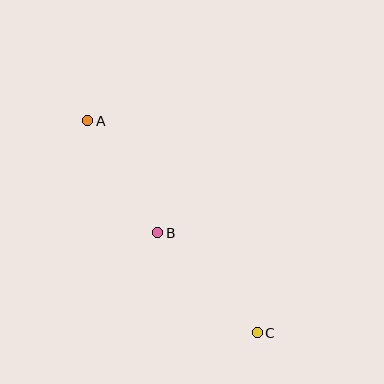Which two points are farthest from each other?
Points A and C are farthest from each other.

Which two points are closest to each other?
Points A and B are closest to each other.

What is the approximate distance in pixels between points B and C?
The distance between B and C is approximately 141 pixels.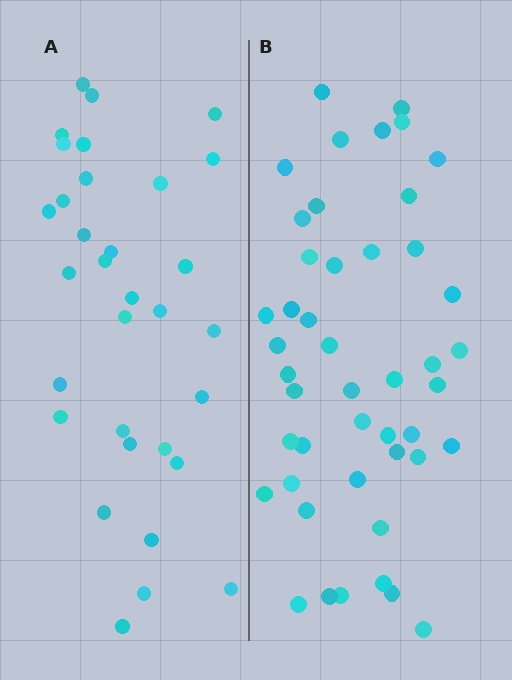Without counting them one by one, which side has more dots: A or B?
Region B (the right region) has more dots.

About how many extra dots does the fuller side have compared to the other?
Region B has approximately 15 more dots than region A.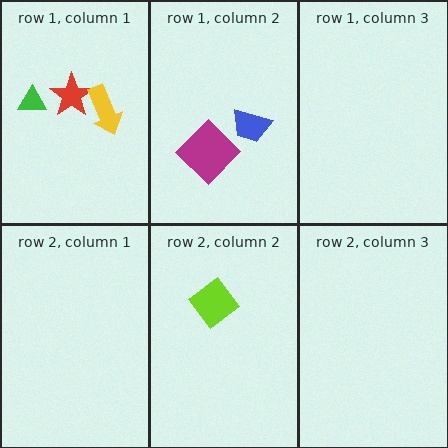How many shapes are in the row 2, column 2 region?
1.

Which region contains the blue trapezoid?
The row 1, column 2 region.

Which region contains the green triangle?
The row 1, column 1 region.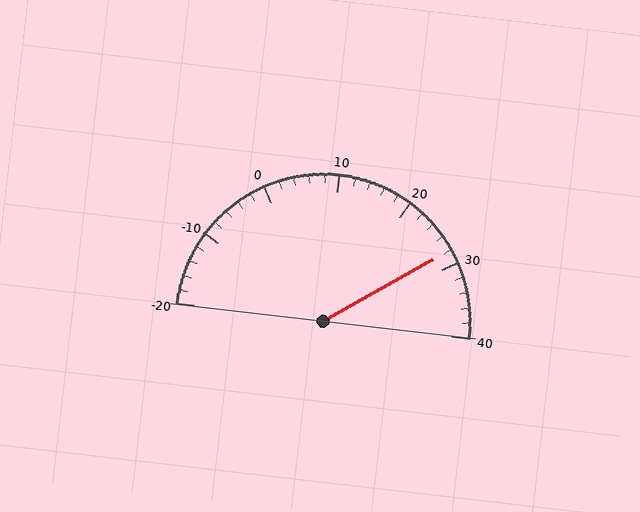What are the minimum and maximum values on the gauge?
The gauge ranges from -20 to 40.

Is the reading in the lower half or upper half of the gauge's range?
The reading is in the upper half of the range (-20 to 40).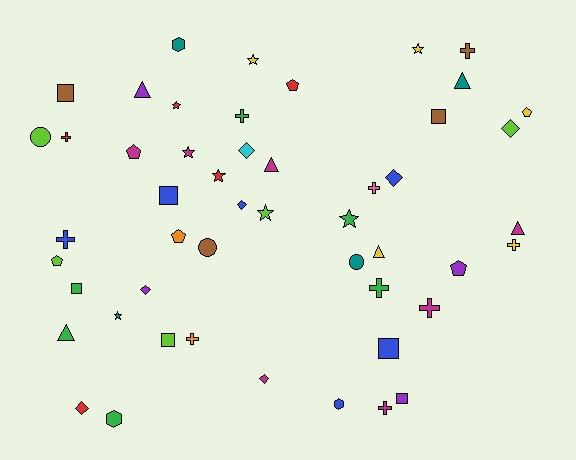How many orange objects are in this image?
There are 2 orange objects.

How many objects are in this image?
There are 50 objects.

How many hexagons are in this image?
There are 3 hexagons.